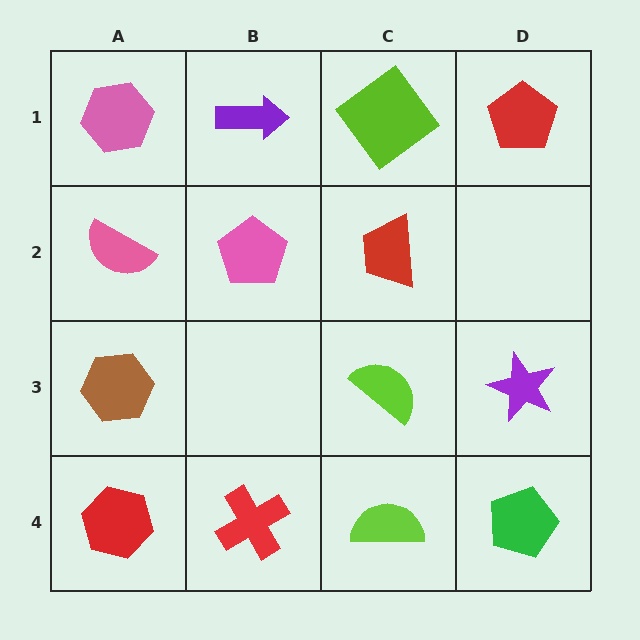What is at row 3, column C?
A lime semicircle.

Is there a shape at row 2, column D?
No, that cell is empty.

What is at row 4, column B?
A red cross.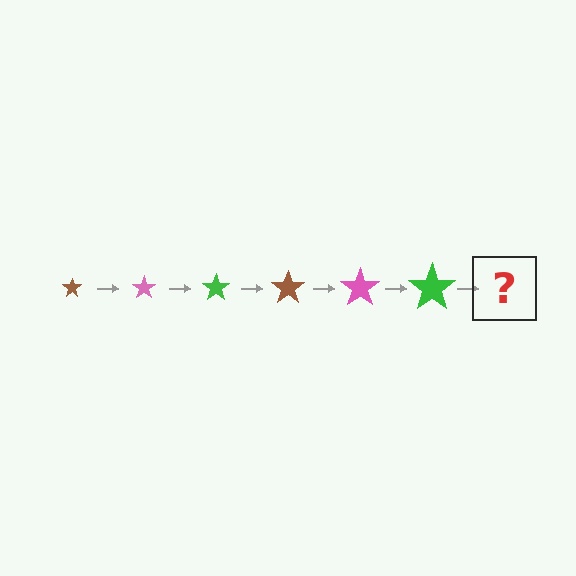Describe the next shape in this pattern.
It should be a brown star, larger than the previous one.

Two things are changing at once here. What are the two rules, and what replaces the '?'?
The two rules are that the star grows larger each step and the color cycles through brown, pink, and green. The '?' should be a brown star, larger than the previous one.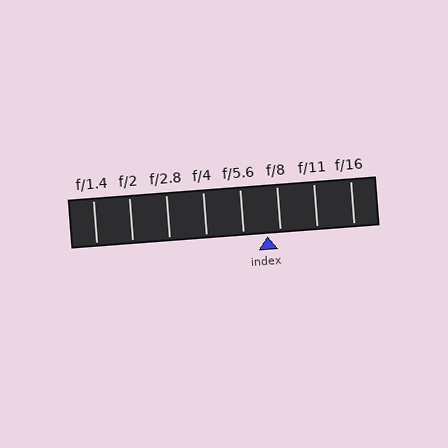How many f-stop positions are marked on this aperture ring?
There are 8 f-stop positions marked.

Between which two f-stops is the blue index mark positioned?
The index mark is between f/5.6 and f/8.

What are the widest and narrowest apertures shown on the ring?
The widest aperture shown is f/1.4 and the narrowest is f/16.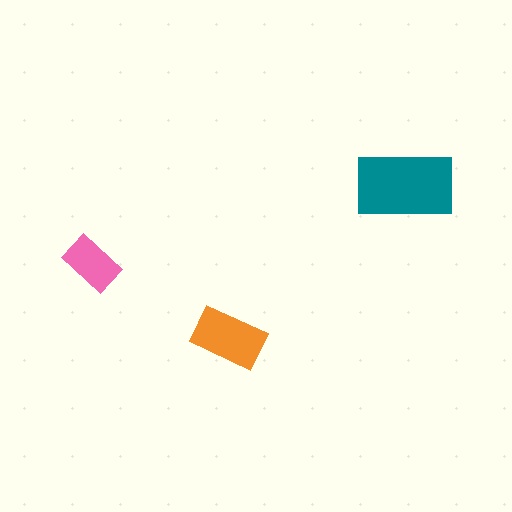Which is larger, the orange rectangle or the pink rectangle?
The orange one.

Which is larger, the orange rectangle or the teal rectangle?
The teal one.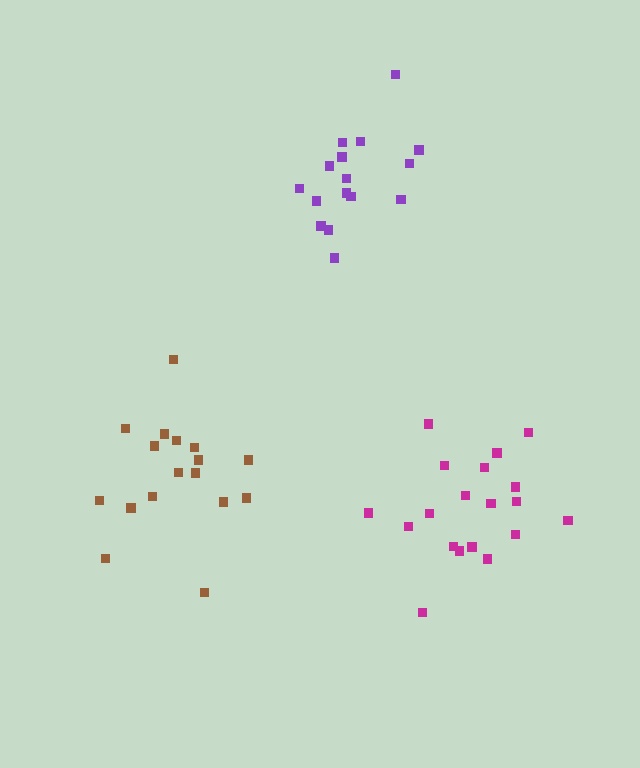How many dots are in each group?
Group 1: 17 dots, Group 2: 16 dots, Group 3: 19 dots (52 total).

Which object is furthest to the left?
The brown cluster is leftmost.